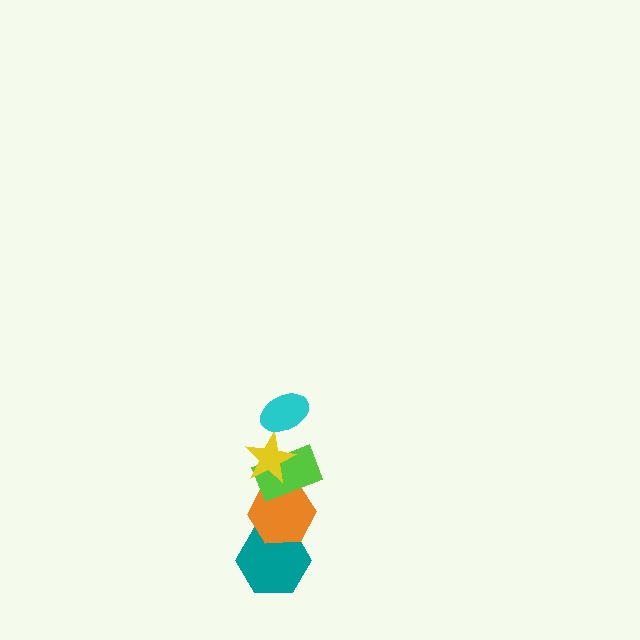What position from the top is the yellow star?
The yellow star is 2nd from the top.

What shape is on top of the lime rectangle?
The yellow star is on top of the lime rectangle.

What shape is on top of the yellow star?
The cyan ellipse is on top of the yellow star.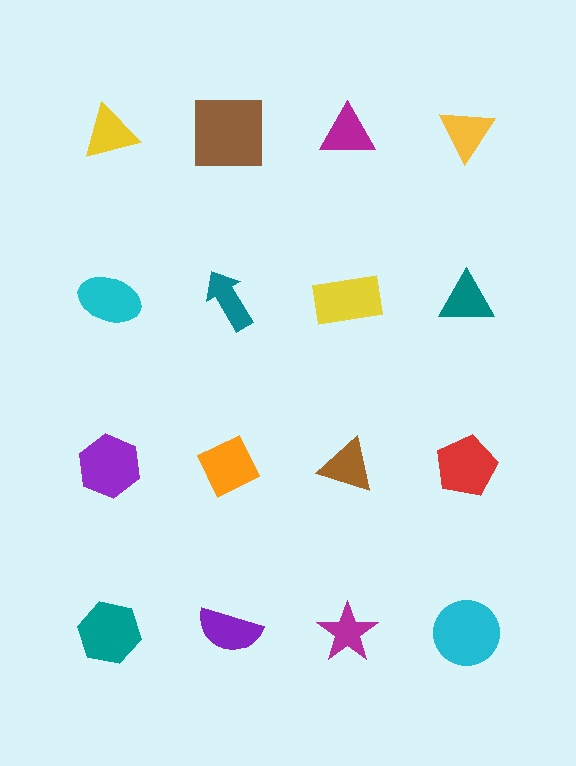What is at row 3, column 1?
A purple hexagon.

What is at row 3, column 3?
A brown triangle.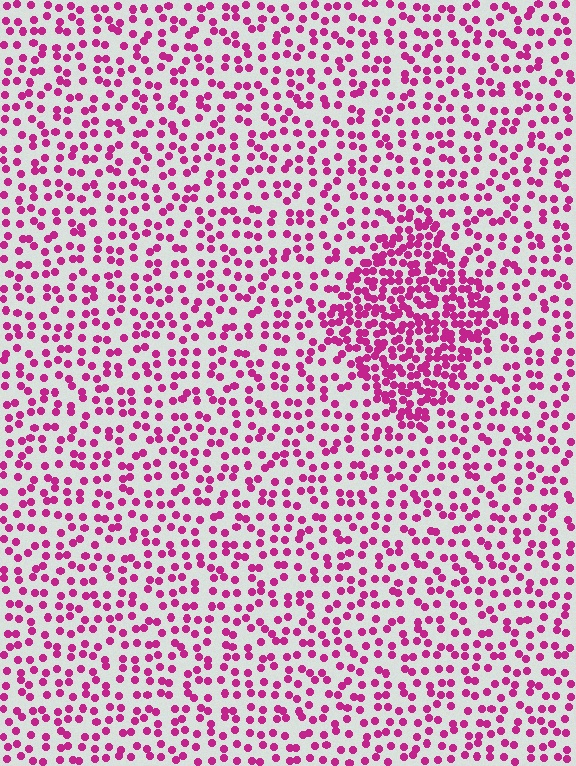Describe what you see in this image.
The image contains small magenta elements arranged at two different densities. A diamond-shaped region is visible where the elements are more densely packed than the surrounding area.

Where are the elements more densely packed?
The elements are more densely packed inside the diamond boundary.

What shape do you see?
I see a diamond.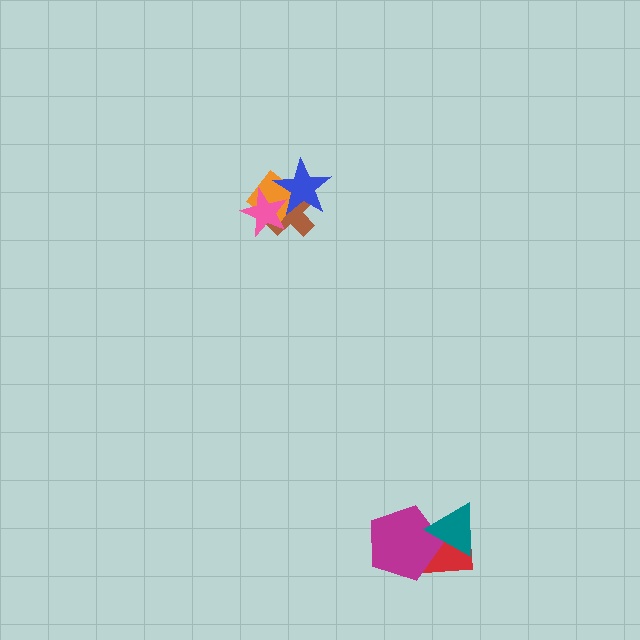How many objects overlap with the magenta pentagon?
2 objects overlap with the magenta pentagon.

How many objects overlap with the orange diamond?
3 objects overlap with the orange diamond.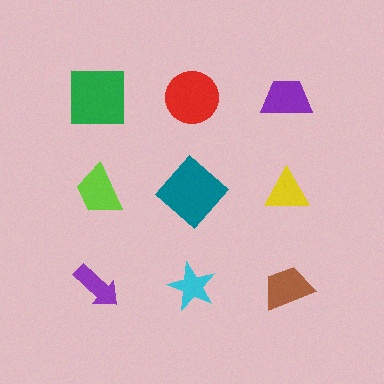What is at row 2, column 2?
A teal diamond.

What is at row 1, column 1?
A green square.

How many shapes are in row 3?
3 shapes.